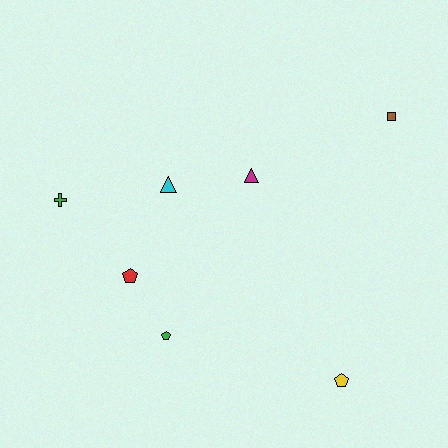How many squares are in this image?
There is 1 square.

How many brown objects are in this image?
There is 1 brown object.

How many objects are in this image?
There are 7 objects.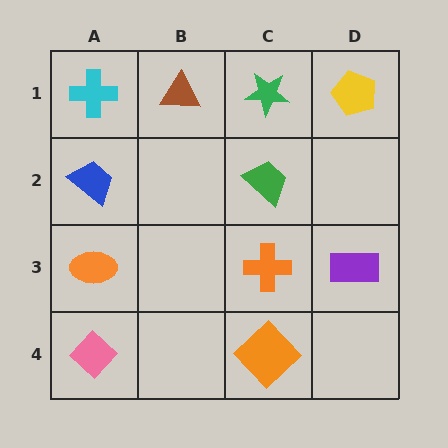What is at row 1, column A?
A cyan cross.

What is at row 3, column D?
A purple rectangle.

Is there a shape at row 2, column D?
No, that cell is empty.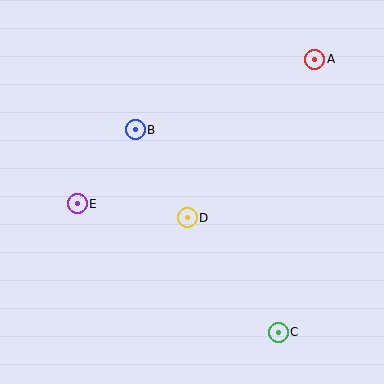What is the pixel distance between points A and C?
The distance between A and C is 275 pixels.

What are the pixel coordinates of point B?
Point B is at (135, 130).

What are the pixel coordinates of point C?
Point C is at (278, 332).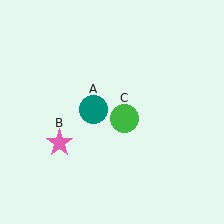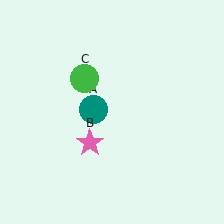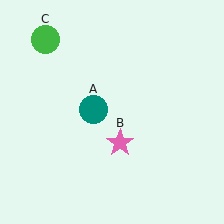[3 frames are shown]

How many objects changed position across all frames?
2 objects changed position: pink star (object B), green circle (object C).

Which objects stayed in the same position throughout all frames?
Teal circle (object A) remained stationary.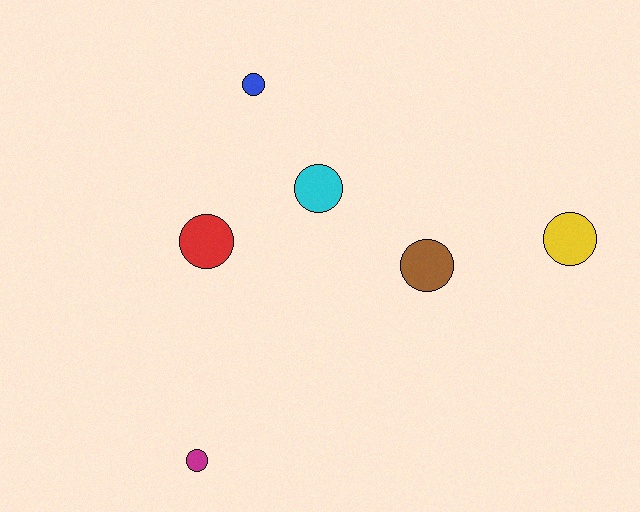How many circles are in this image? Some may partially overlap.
There are 6 circles.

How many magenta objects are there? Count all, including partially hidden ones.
There is 1 magenta object.